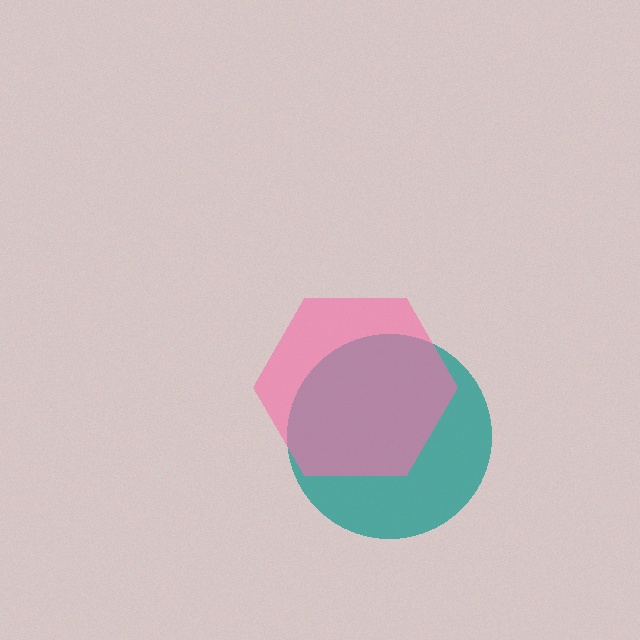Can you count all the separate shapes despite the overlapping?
Yes, there are 2 separate shapes.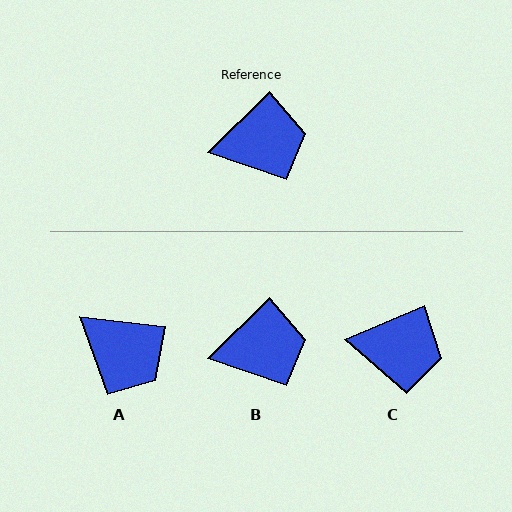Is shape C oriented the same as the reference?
No, it is off by about 22 degrees.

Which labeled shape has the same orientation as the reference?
B.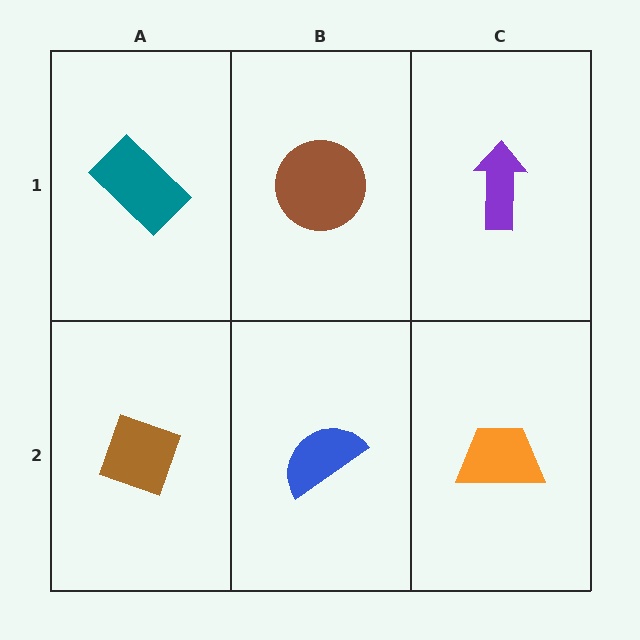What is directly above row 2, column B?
A brown circle.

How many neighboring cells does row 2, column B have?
3.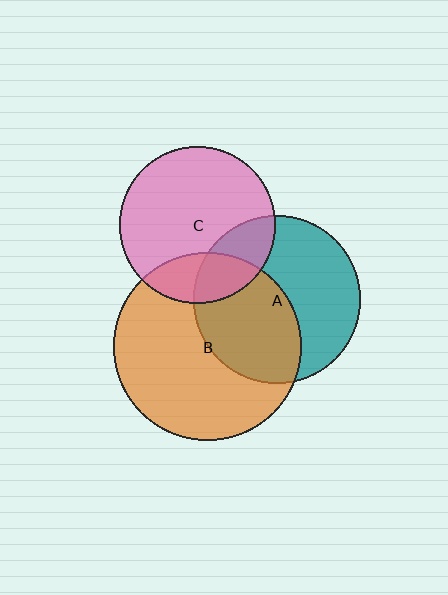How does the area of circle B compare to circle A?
Approximately 1.3 times.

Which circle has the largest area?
Circle B (orange).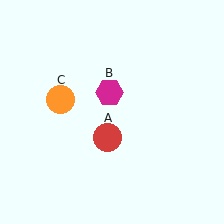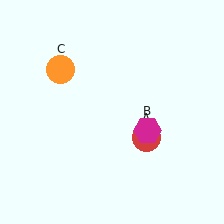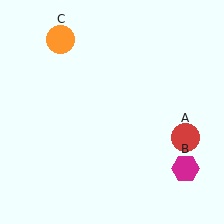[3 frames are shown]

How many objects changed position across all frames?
3 objects changed position: red circle (object A), magenta hexagon (object B), orange circle (object C).